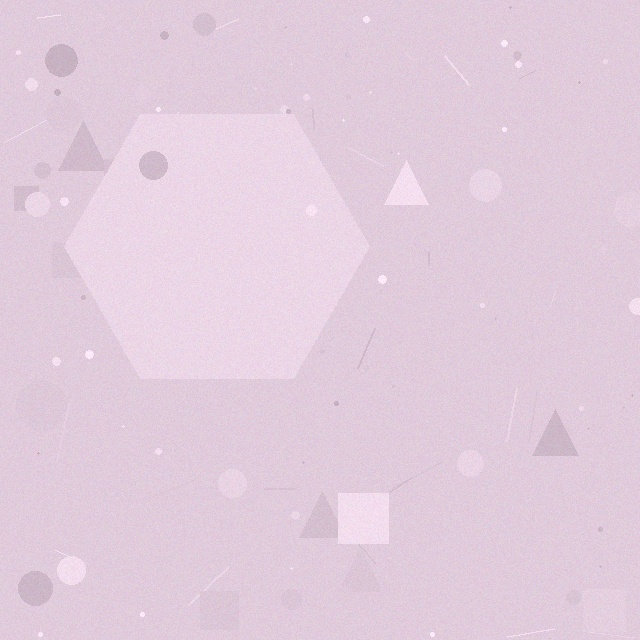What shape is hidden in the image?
A hexagon is hidden in the image.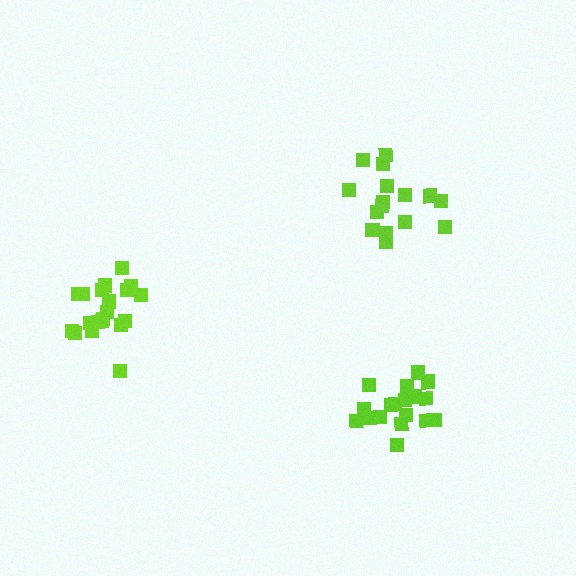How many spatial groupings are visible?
There are 3 spatial groupings.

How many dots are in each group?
Group 1: 18 dots, Group 2: 20 dots, Group 3: 16 dots (54 total).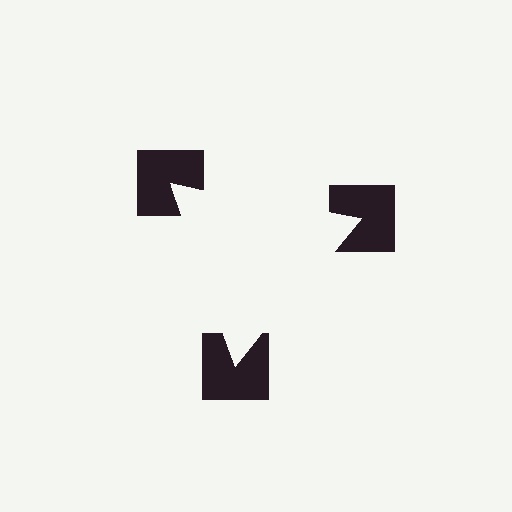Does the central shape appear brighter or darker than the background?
It typically appears slightly brighter than the background, even though no actual brightness change is drawn.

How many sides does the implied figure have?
3 sides.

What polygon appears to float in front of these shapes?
An illusory triangle — its edges are inferred from the aligned wedge cuts in the notched squares, not physically drawn.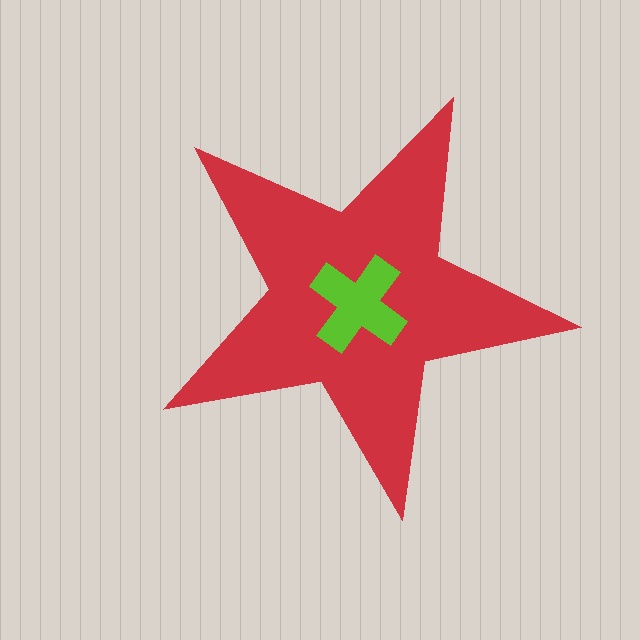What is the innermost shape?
The lime cross.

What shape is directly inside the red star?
The lime cross.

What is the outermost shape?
The red star.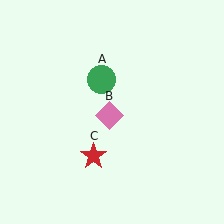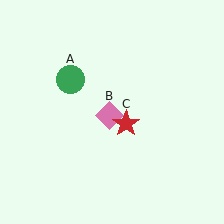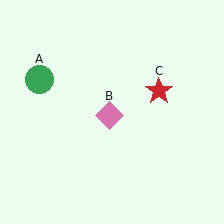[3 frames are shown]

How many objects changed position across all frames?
2 objects changed position: green circle (object A), red star (object C).